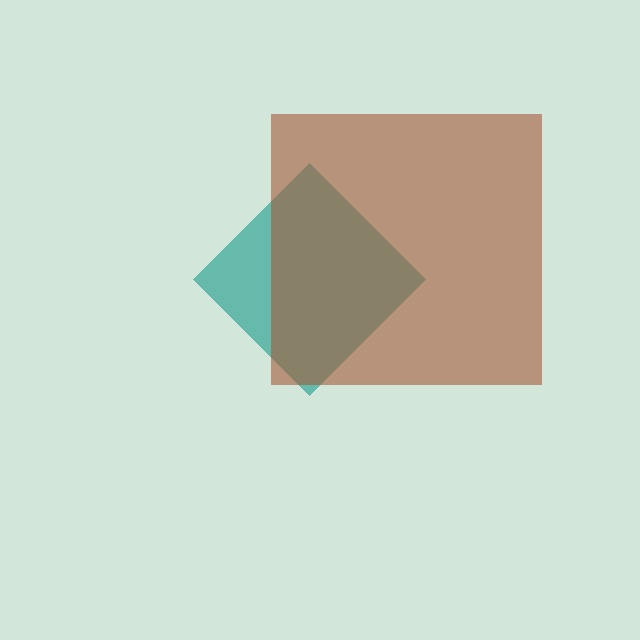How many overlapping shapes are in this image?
There are 2 overlapping shapes in the image.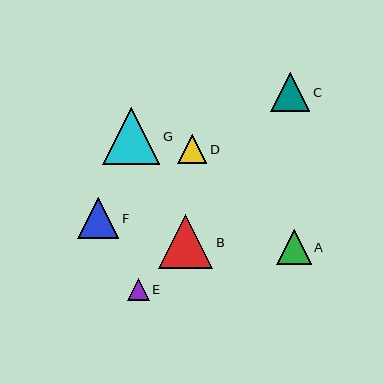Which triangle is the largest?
Triangle G is the largest with a size of approximately 57 pixels.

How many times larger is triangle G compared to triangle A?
Triangle G is approximately 1.6 times the size of triangle A.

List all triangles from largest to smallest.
From largest to smallest: G, B, F, C, A, D, E.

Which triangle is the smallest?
Triangle E is the smallest with a size of approximately 22 pixels.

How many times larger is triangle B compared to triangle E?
Triangle B is approximately 2.4 times the size of triangle E.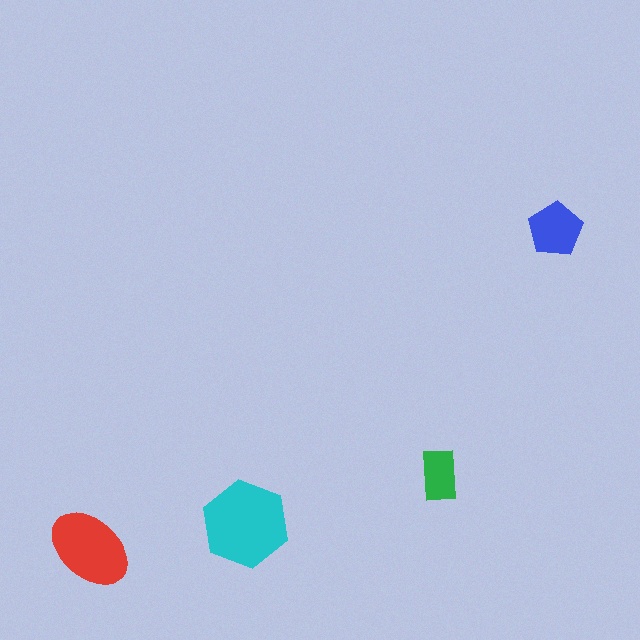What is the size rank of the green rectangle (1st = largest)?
4th.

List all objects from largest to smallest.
The cyan hexagon, the red ellipse, the blue pentagon, the green rectangle.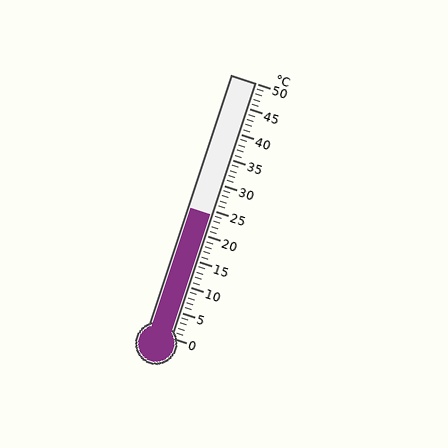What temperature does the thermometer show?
The thermometer shows approximately 24°C.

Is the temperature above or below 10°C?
The temperature is above 10°C.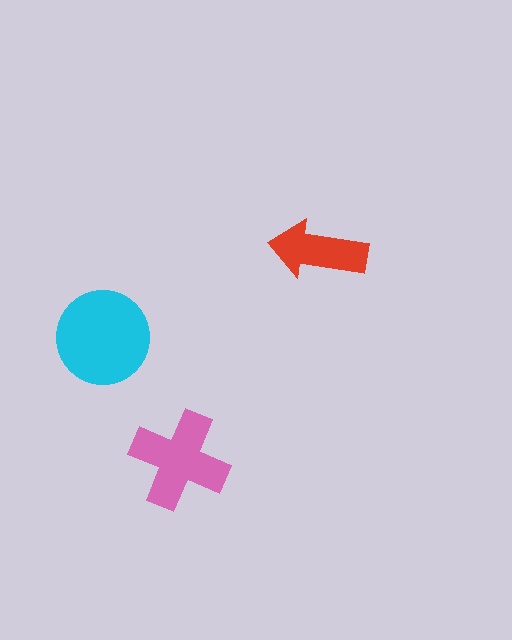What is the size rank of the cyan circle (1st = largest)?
1st.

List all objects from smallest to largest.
The red arrow, the pink cross, the cyan circle.